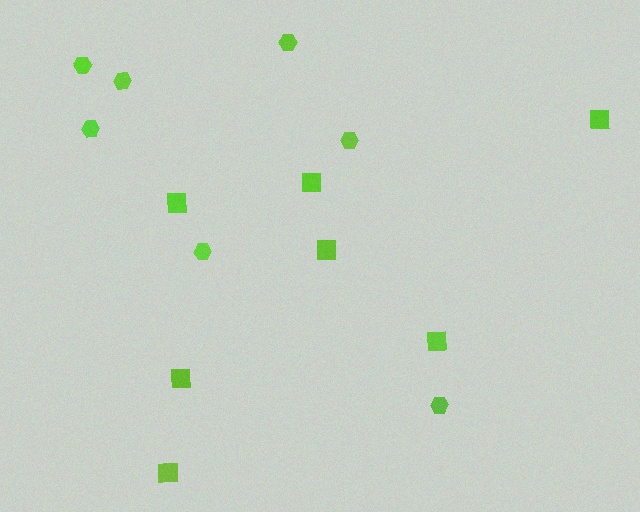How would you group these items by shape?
There are 2 groups: one group of squares (7) and one group of hexagons (7).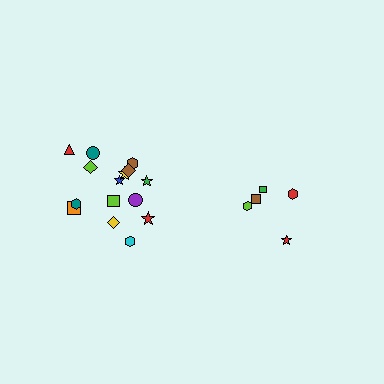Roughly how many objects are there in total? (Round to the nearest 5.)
Roughly 20 objects in total.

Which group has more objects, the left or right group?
The left group.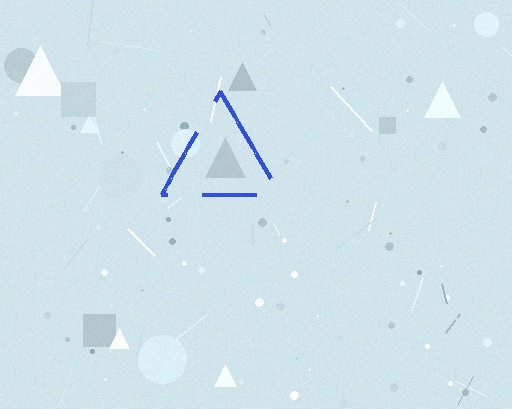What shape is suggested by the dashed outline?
The dashed outline suggests a triangle.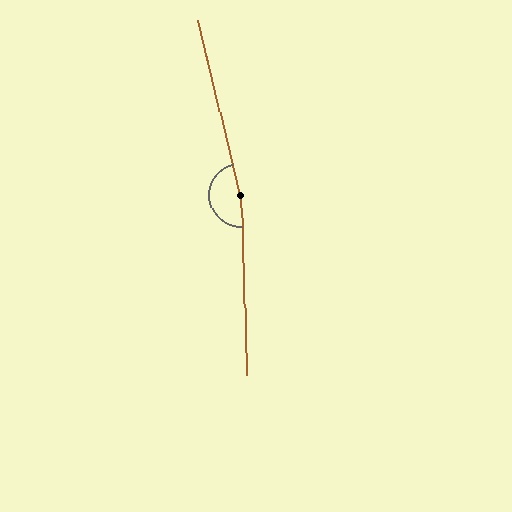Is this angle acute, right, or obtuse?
It is obtuse.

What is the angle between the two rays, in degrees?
Approximately 168 degrees.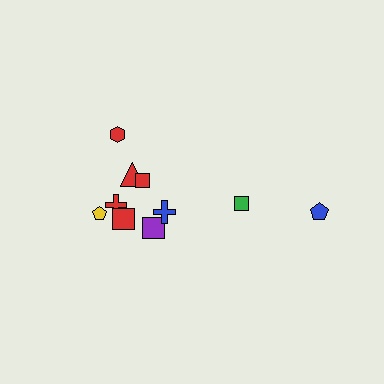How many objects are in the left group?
There are 7 objects.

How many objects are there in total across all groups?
There are 10 objects.